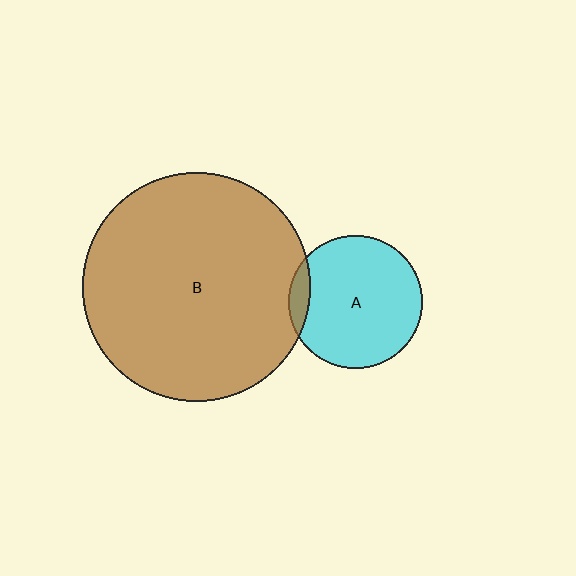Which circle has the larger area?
Circle B (brown).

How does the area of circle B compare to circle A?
Approximately 2.9 times.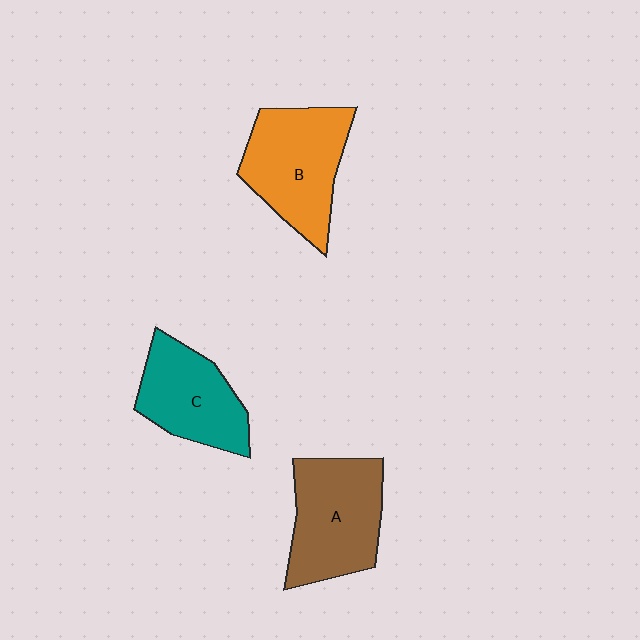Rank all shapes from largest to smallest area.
From largest to smallest: B (orange), A (brown), C (teal).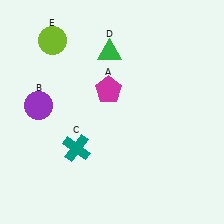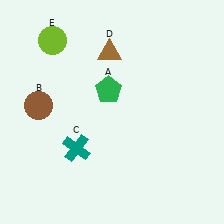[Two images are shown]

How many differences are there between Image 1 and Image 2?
There are 3 differences between the two images.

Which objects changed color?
A changed from magenta to green. B changed from purple to brown. D changed from green to brown.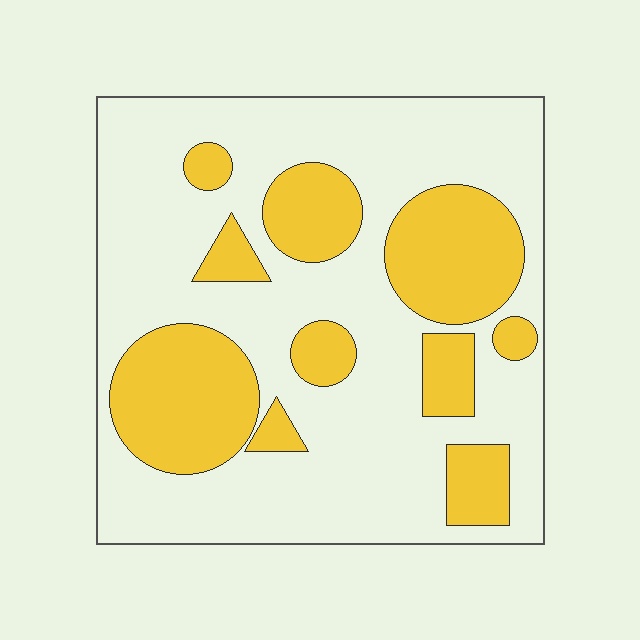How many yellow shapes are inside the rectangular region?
10.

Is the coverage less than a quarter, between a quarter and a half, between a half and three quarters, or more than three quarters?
Between a quarter and a half.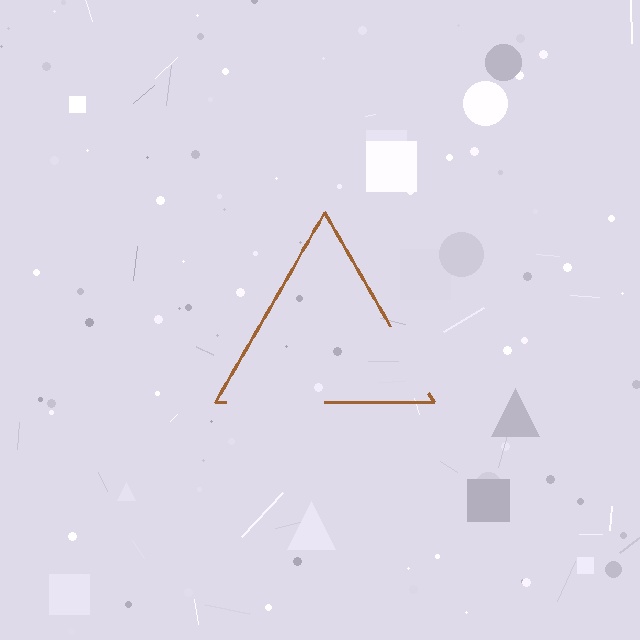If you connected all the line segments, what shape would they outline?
They would outline a triangle.